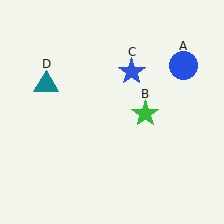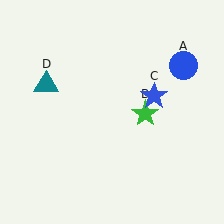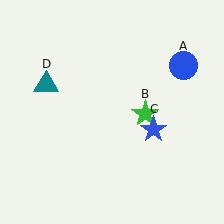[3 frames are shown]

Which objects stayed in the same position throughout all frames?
Blue circle (object A) and green star (object B) and teal triangle (object D) remained stationary.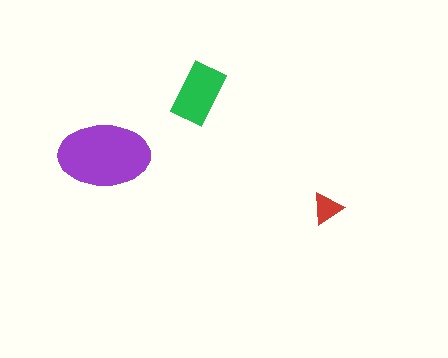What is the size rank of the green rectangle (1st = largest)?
2nd.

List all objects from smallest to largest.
The red triangle, the green rectangle, the purple ellipse.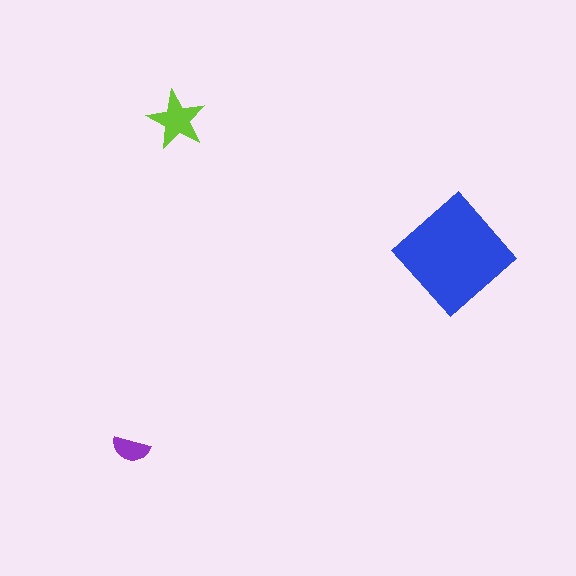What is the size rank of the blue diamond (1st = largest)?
1st.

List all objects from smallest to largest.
The purple semicircle, the lime star, the blue diamond.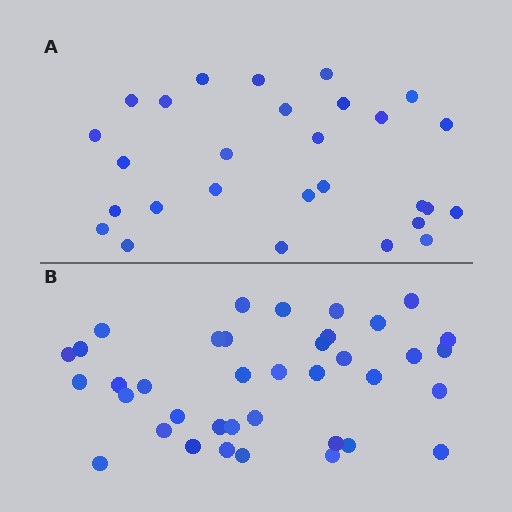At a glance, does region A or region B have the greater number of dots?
Region B (the bottom region) has more dots.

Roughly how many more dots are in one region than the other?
Region B has roughly 10 or so more dots than region A.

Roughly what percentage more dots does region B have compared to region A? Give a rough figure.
About 35% more.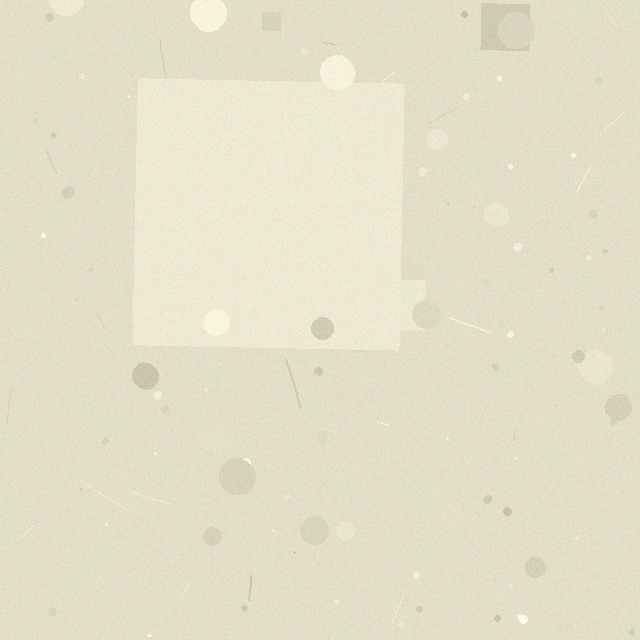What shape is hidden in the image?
A square is hidden in the image.